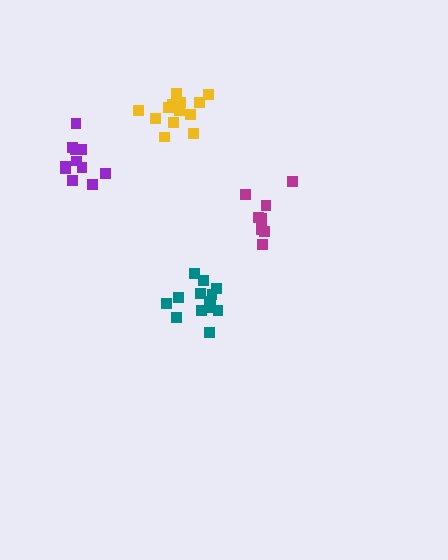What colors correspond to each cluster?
The clusters are colored: teal, yellow, magenta, purple.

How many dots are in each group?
Group 1: 14 dots, Group 2: 14 dots, Group 3: 9 dots, Group 4: 11 dots (48 total).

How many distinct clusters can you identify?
There are 4 distinct clusters.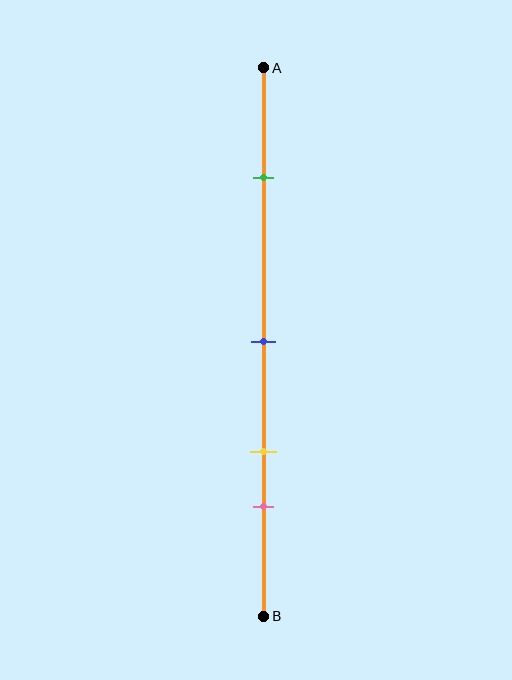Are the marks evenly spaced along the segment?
No, the marks are not evenly spaced.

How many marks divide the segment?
There are 4 marks dividing the segment.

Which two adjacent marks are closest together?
The yellow and pink marks are the closest adjacent pair.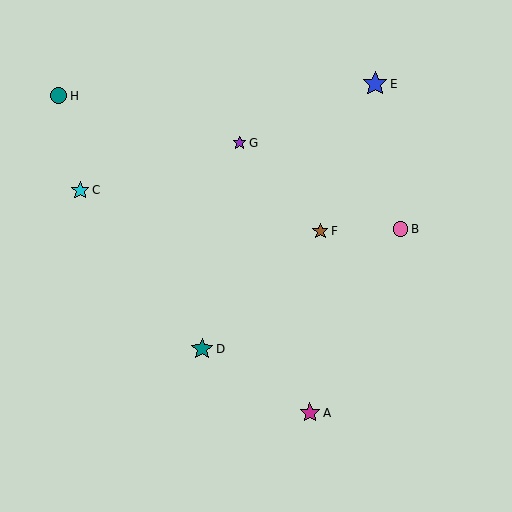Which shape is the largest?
The blue star (labeled E) is the largest.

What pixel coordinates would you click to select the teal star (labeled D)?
Click at (202, 349) to select the teal star D.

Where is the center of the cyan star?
The center of the cyan star is at (80, 190).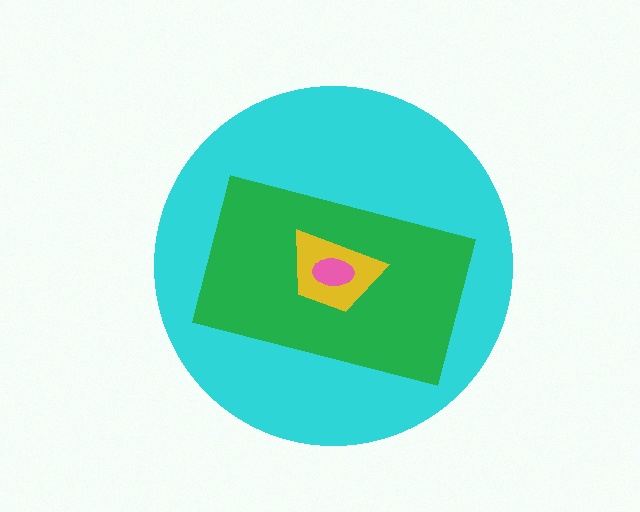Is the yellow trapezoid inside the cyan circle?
Yes.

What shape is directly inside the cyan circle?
The green rectangle.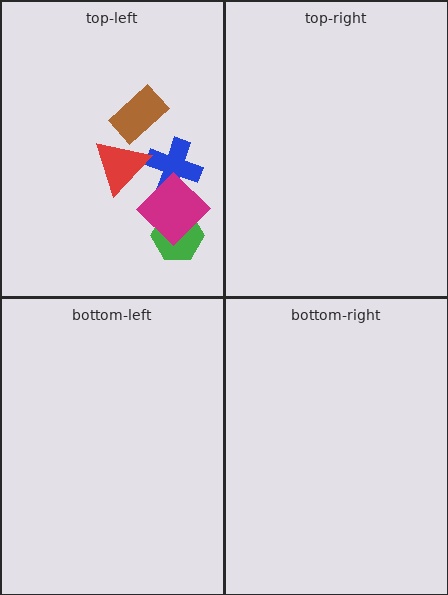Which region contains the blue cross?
The top-left region.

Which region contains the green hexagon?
The top-left region.